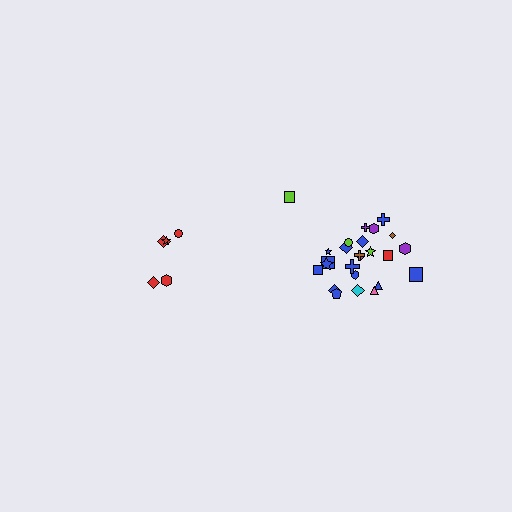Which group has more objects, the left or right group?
The right group.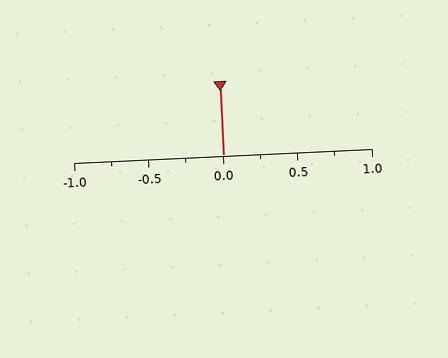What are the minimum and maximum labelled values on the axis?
The axis runs from -1.0 to 1.0.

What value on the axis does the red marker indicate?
The marker indicates approximately 0.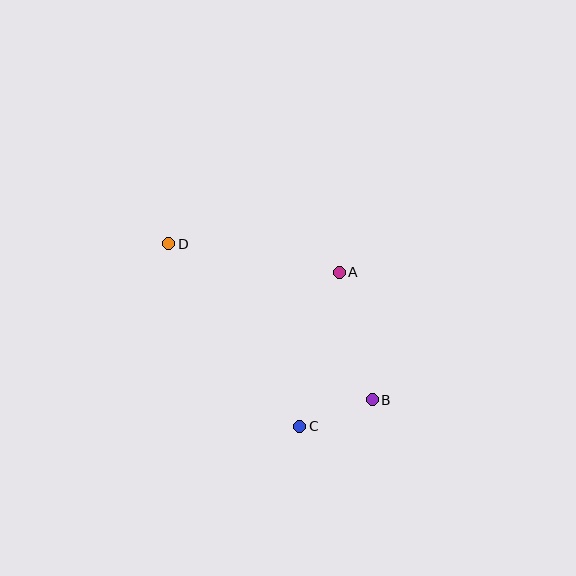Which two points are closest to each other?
Points B and C are closest to each other.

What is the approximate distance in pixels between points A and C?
The distance between A and C is approximately 159 pixels.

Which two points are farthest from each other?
Points B and D are farthest from each other.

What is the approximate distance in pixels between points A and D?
The distance between A and D is approximately 173 pixels.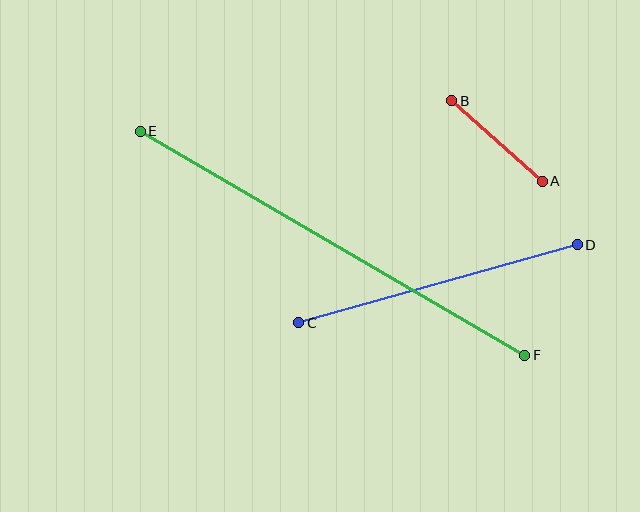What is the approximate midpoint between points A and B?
The midpoint is at approximately (497, 141) pixels.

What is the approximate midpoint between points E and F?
The midpoint is at approximately (333, 243) pixels.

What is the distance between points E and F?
The distance is approximately 445 pixels.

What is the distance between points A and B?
The distance is approximately 121 pixels.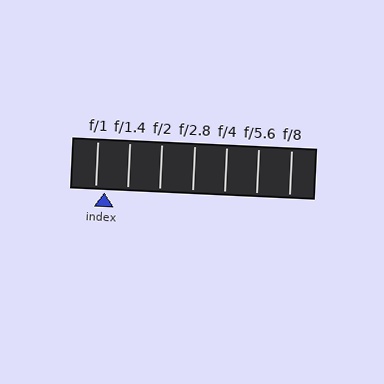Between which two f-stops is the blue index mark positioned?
The index mark is between f/1 and f/1.4.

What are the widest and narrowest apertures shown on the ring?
The widest aperture shown is f/1 and the narrowest is f/8.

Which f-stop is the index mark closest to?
The index mark is closest to f/1.